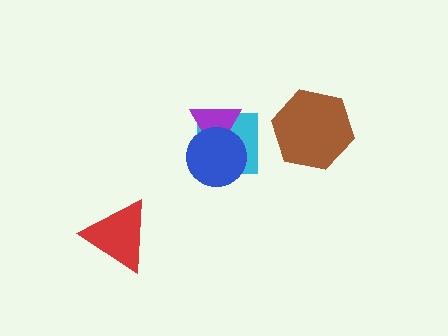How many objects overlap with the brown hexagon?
0 objects overlap with the brown hexagon.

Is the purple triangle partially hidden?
Yes, it is partially covered by another shape.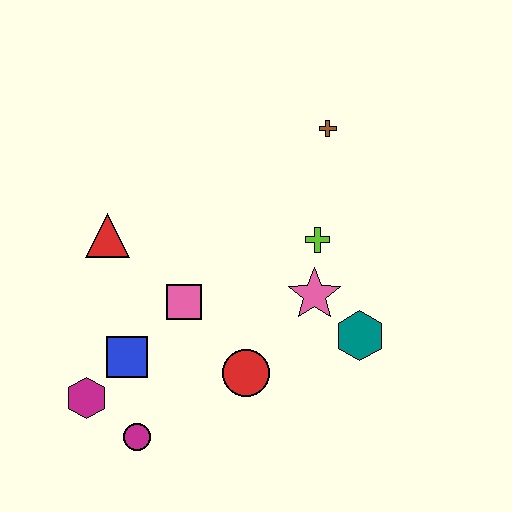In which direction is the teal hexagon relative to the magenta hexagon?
The teal hexagon is to the right of the magenta hexagon.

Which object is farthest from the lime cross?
The magenta hexagon is farthest from the lime cross.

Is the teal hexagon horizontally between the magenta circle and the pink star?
No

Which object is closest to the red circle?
The pink square is closest to the red circle.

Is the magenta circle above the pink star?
No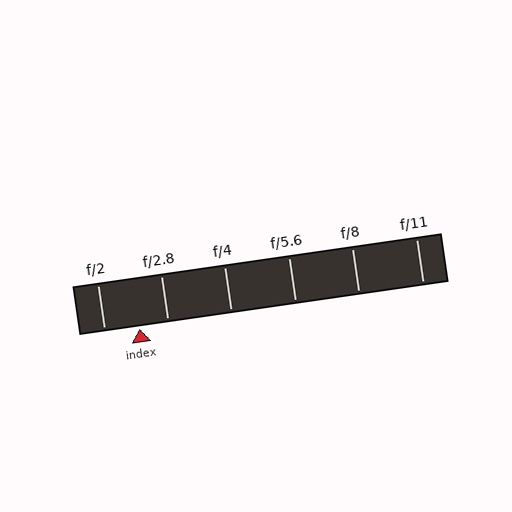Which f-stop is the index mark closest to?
The index mark is closest to f/2.8.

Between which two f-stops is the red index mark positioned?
The index mark is between f/2 and f/2.8.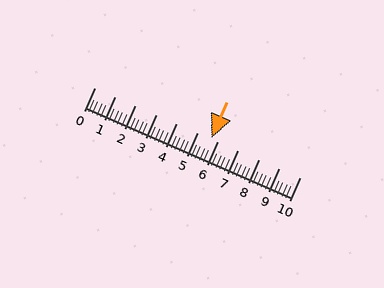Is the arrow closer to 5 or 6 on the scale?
The arrow is closer to 6.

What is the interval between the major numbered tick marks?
The major tick marks are spaced 1 units apart.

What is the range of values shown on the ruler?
The ruler shows values from 0 to 10.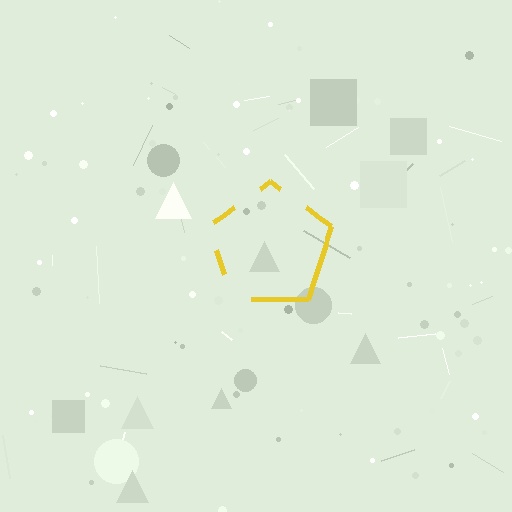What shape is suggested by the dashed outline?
The dashed outline suggests a pentagon.